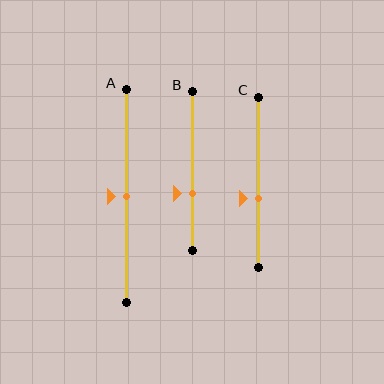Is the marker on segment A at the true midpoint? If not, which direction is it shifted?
Yes, the marker on segment A is at the true midpoint.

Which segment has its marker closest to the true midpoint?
Segment A has its marker closest to the true midpoint.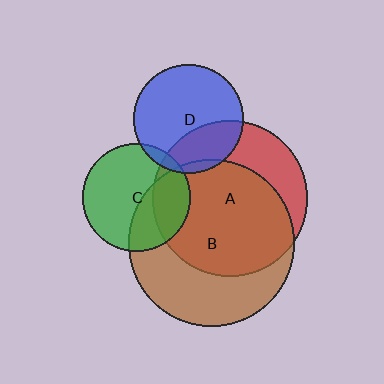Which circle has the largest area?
Circle B (brown).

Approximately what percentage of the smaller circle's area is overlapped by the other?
Approximately 30%.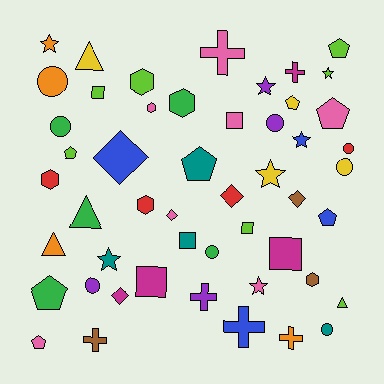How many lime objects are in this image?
There are 7 lime objects.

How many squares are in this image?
There are 6 squares.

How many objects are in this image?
There are 50 objects.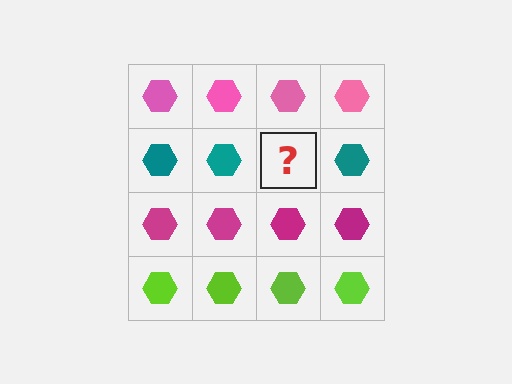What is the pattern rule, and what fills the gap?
The rule is that each row has a consistent color. The gap should be filled with a teal hexagon.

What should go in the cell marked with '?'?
The missing cell should contain a teal hexagon.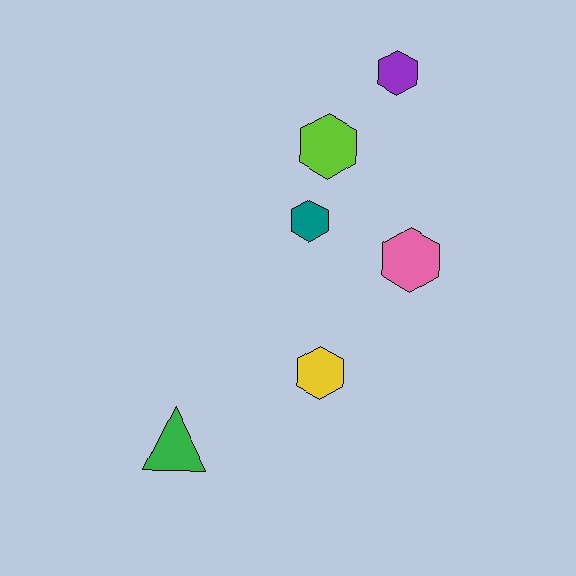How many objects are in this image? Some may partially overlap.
There are 6 objects.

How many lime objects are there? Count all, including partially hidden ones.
There is 1 lime object.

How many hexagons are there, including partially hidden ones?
There are 5 hexagons.